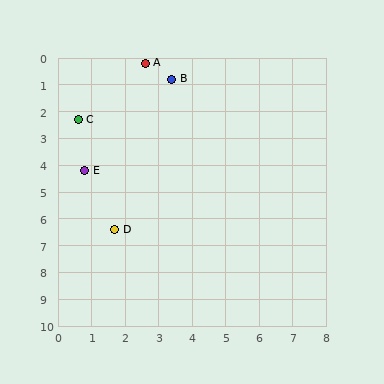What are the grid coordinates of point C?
Point C is at approximately (0.6, 2.3).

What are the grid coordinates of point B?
Point B is at approximately (3.4, 0.8).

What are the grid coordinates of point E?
Point E is at approximately (0.8, 4.2).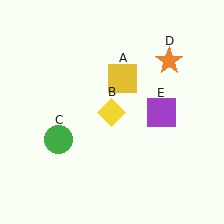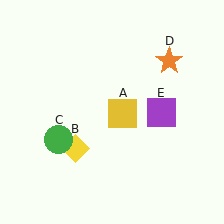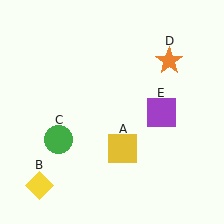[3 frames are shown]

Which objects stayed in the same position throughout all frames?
Green circle (object C) and orange star (object D) and purple square (object E) remained stationary.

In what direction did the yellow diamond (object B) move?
The yellow diamond (object B) moved down and to the left.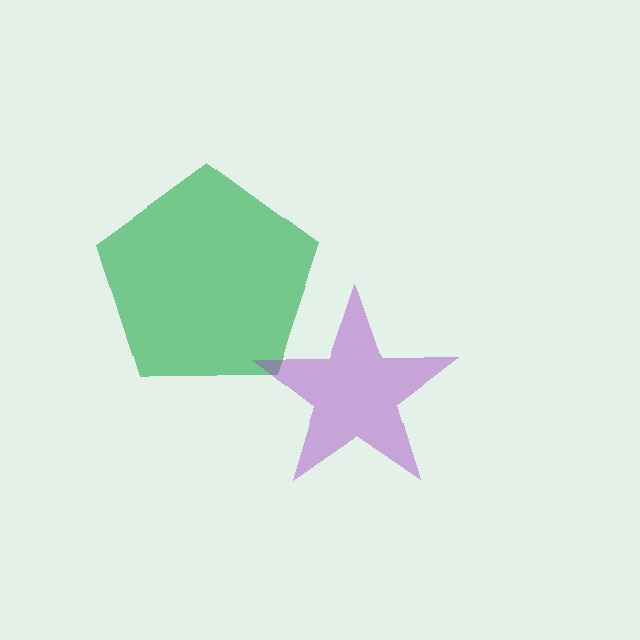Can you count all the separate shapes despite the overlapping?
Yes, there are 2 separate shapes.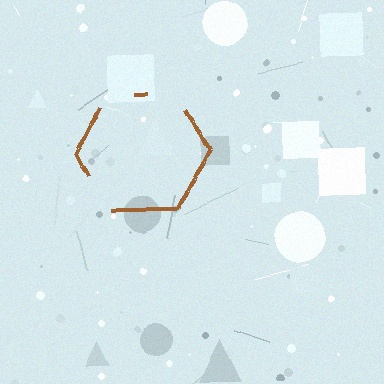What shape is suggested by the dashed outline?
The dashed outline suggests a hexagon.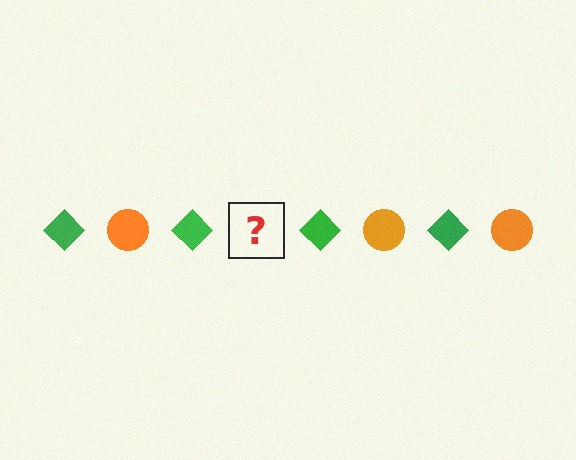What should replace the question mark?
The question mark should be replaced with an orange circle.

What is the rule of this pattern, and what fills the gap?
The rule is that the pattern alternates between green diamond and orange circle. The gap should be filled with an orange circle.